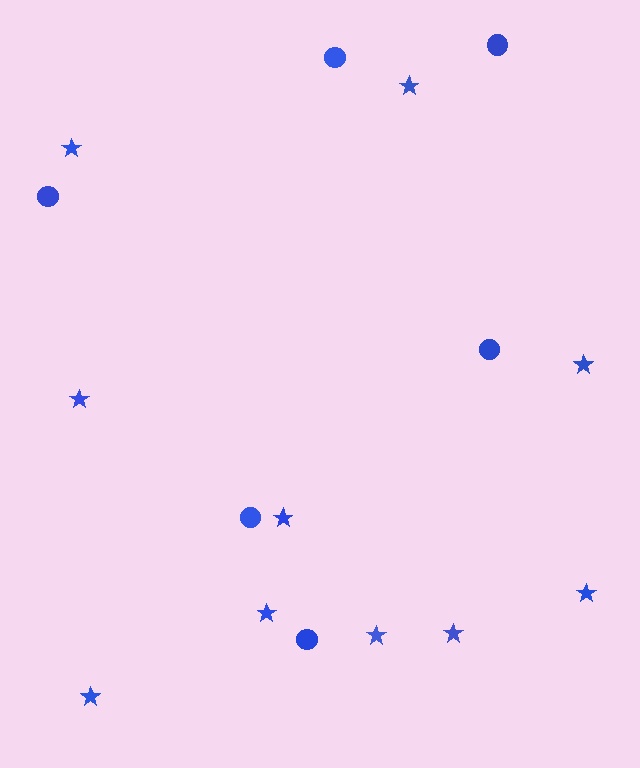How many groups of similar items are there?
There are 2 groups: one group of circles (6) and one group of stars (10).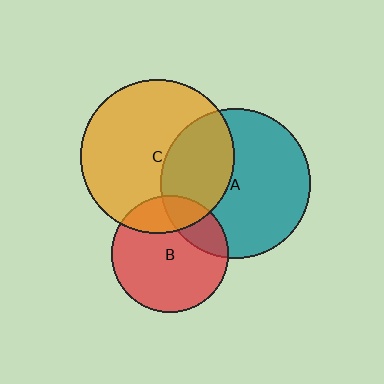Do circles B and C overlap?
Yes.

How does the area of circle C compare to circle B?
Approximately 1.7 times.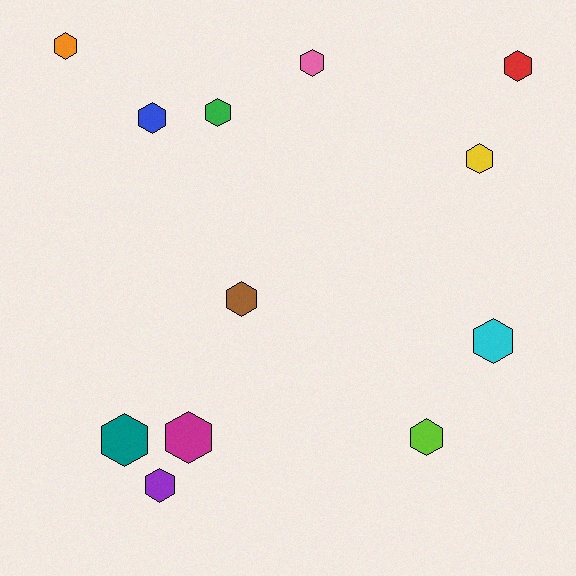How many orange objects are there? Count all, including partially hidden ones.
There is 1 orange object.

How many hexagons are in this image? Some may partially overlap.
There are 12 hexagons.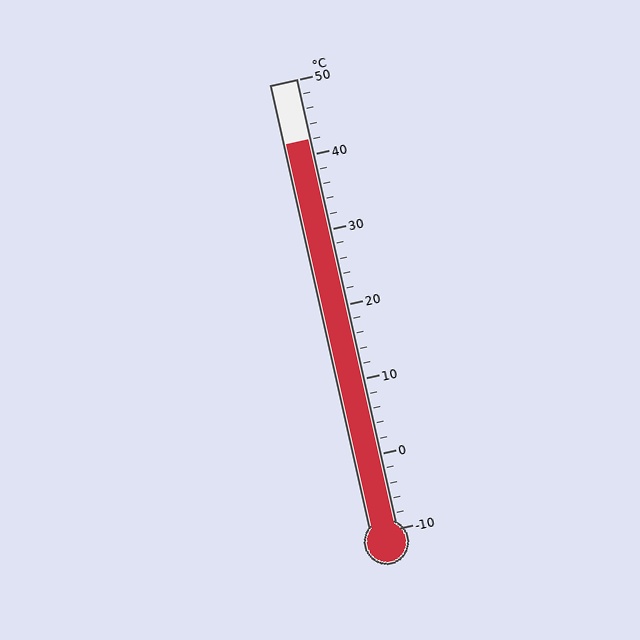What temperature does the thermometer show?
The thermometer shows approximately 42°C.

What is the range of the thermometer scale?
The thermometer scale ranges from -10°C to 50°C.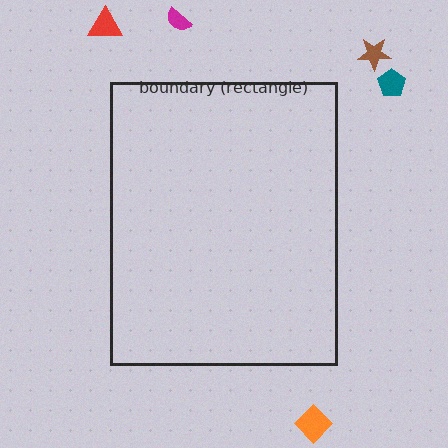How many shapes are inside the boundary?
0 inside, 5 outside.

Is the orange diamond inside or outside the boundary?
Outside.